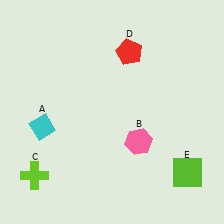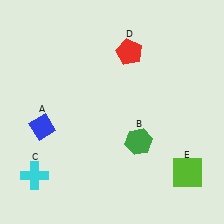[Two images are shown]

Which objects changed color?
A changed from cyan to blue. B changed from pink to green. C changed from lime to cyan.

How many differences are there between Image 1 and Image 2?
There are 3 differences between the two images.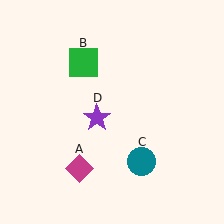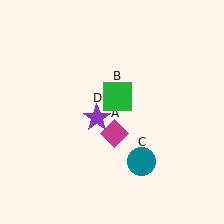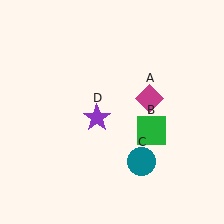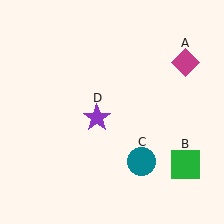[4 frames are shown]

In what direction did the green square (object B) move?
The green square (object B) moved down and to the right.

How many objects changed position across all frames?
2 objects changed position: magenta diamond (object A), green square (object B).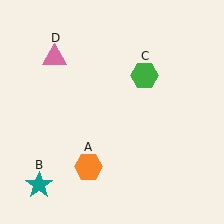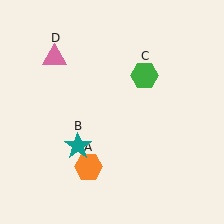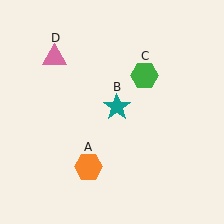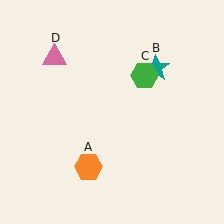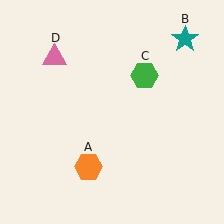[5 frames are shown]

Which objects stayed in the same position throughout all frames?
Orange hexagon (object A) and green hexagon (object C) and pink triangle (object D) remained stationary.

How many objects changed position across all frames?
1 object changed position: teal star (object B).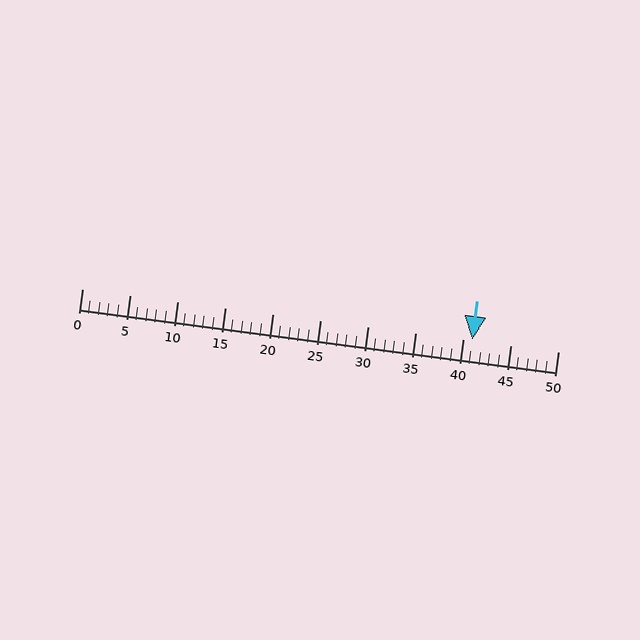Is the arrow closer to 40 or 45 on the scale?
The arrow is closer to 40.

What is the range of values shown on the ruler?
The ruler shows values from 0 to 50.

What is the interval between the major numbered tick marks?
The major tick marks are spaced 5 units apart.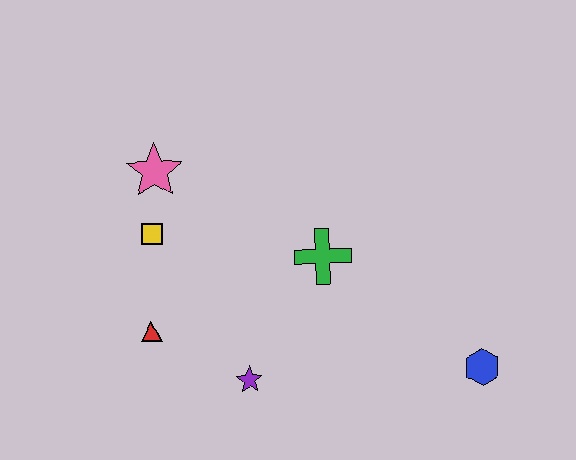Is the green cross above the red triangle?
Yes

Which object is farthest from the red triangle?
The blue hexagon is farthest from the red triangle.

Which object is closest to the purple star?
The red triangle is closest to the purple star.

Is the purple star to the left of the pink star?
No